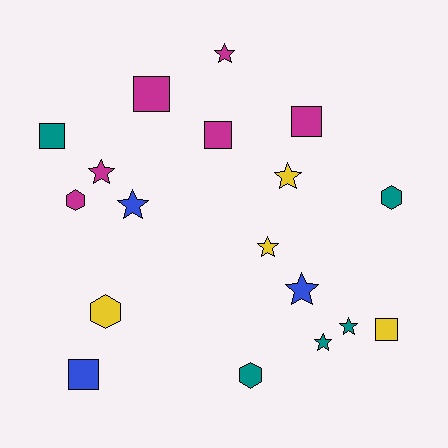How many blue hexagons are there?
There are no blue hexagons.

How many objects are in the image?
There are 18 objects.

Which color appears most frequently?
Magenta, with 6 objects.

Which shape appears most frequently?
Star, with 8 objects.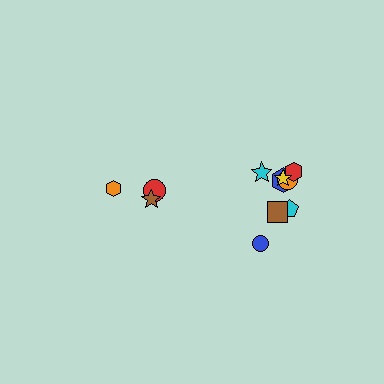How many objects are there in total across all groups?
There are 11 objects.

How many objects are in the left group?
There are 3 objects.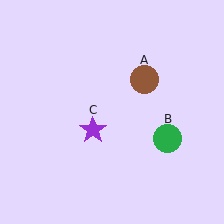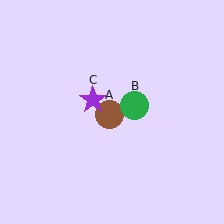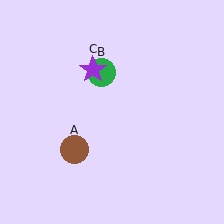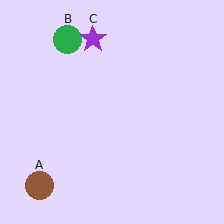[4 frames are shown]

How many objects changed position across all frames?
3 objects changed position: brown circle (object A), green circle (object B), purple star (object C).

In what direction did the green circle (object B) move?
The green circle (object B) moved up and to the left.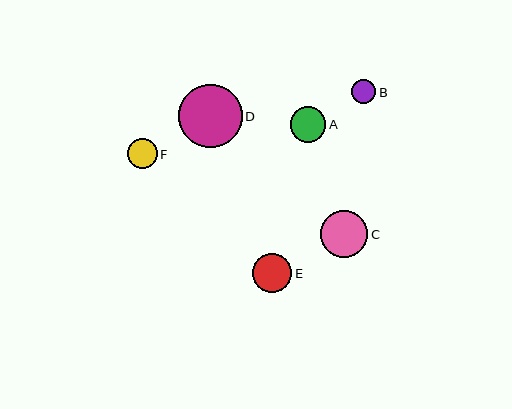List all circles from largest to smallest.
From largest to smallest: D, C, E, A, F, B.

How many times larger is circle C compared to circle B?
Circle C is approximately 1.9 times the size of circle B.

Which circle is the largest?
Circle D is the largest with a size of approximately 64 pixels.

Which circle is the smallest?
Circle B is the smallest with a size of approximately 24 pixels.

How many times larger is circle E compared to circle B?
Circle E is approximately 1.7 times the size of circle B.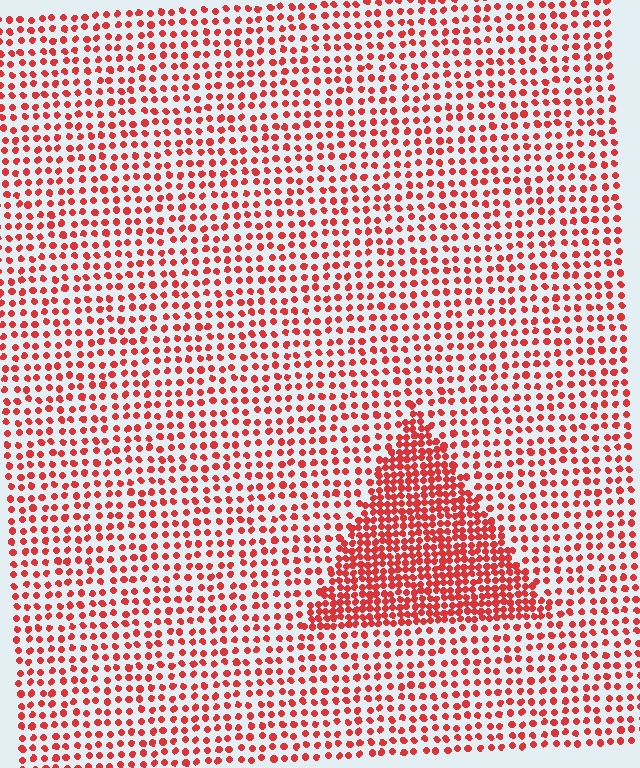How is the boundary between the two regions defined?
The boundary is defined by a change in element density (approximately 2.2x ratio). All elements are the same color, size, and shape.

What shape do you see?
I see a triangle.